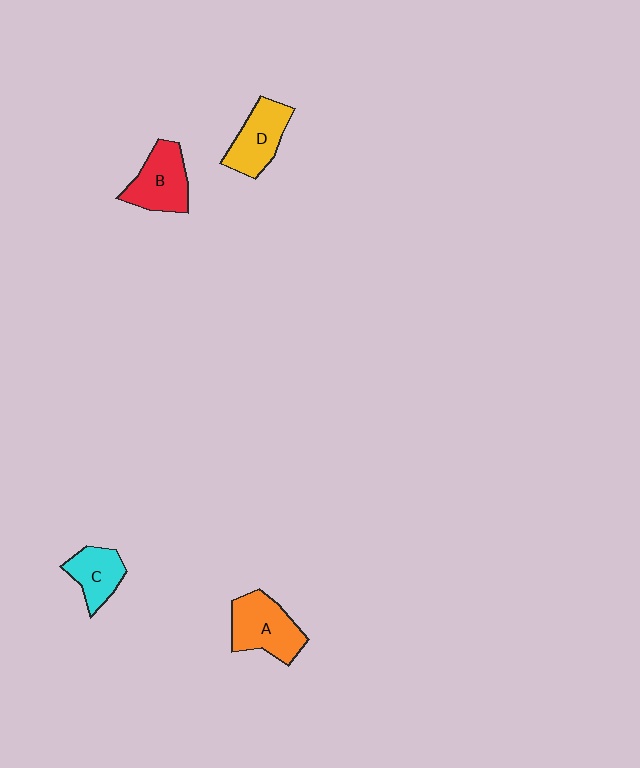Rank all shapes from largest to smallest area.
From largest to smallest: A (orange), B (red), D (yellow), C (cyan).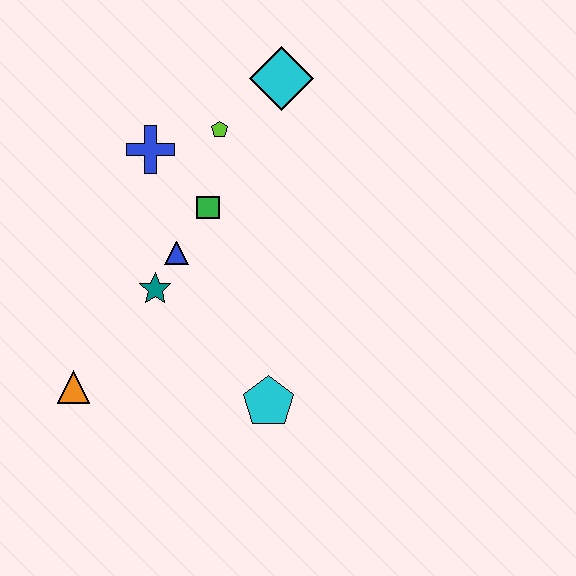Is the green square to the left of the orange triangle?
No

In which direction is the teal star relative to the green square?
The teal star is below the green square.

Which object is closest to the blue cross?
The lime pentagon is closest to the blue cross.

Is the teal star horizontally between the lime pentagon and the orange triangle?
Yes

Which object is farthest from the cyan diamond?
The orange triangle is farthest from the cyan diamond.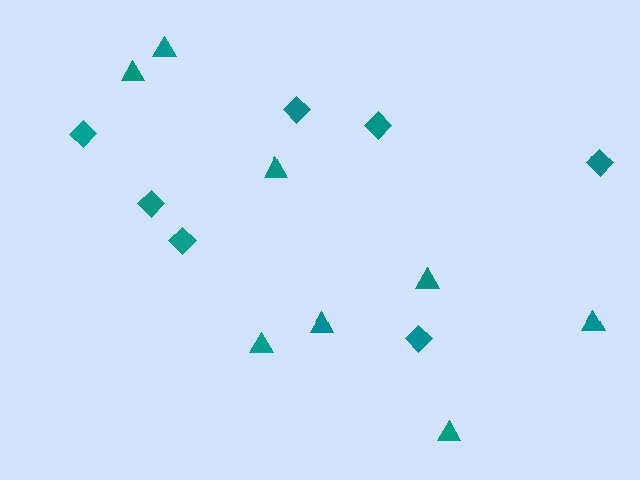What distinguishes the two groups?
There are 2 groups: one group of triangles (8) and one group of diamonds (7).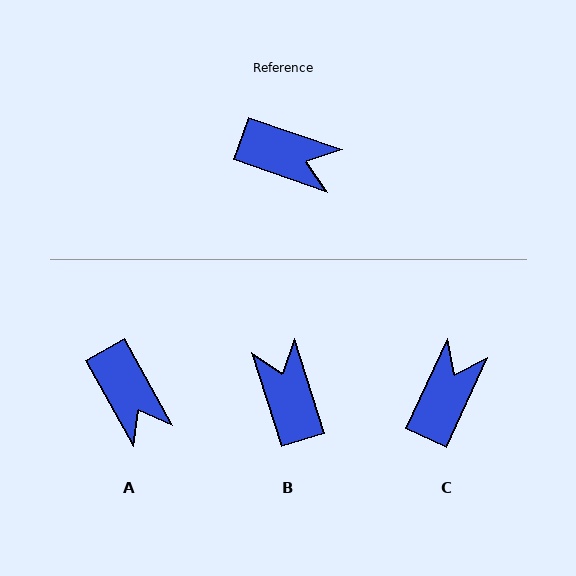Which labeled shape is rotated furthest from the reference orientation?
B, about 127 degrees away.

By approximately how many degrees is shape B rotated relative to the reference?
Approximately 127 degrees counter-clockwise.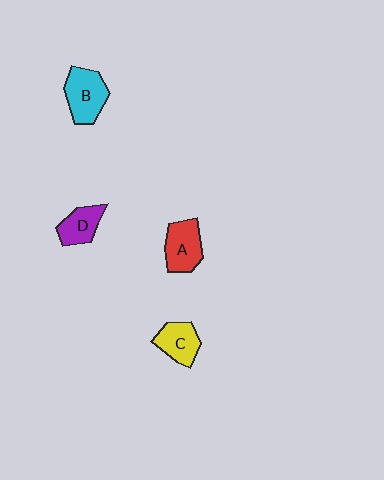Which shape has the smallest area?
Shape D (purple).